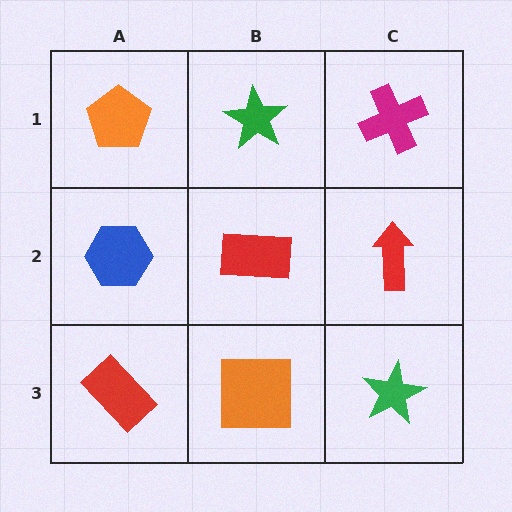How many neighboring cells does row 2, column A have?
3.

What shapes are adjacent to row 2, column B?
A green star (row 1, column B), an orange square (row 3, column B), a blue hexagon (row 2, column A), a red arrow (row 2, column C).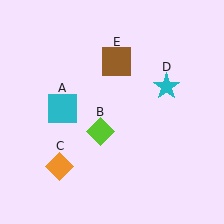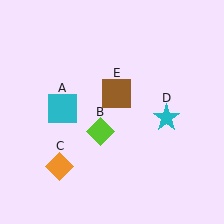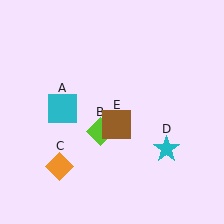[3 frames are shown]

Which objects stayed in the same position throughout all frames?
Cyan square (object A) and lime diamond (object B) and orange diamond (object C) remained stationary.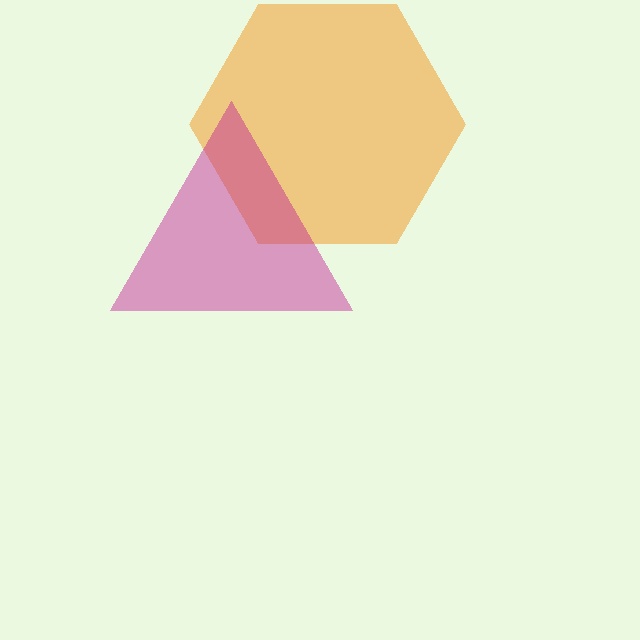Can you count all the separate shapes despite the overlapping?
Yes, there are 2 separate shapes.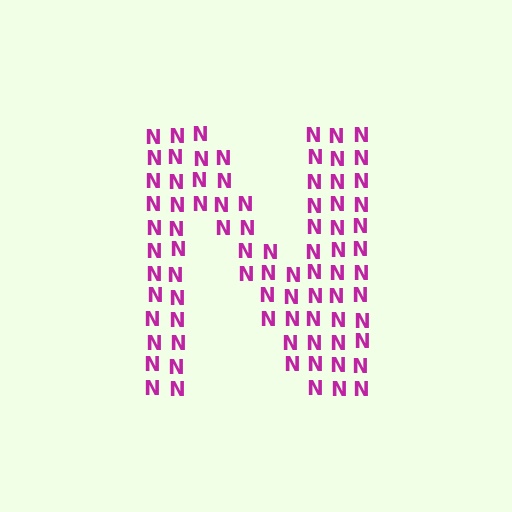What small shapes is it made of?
It is made of small letter N's.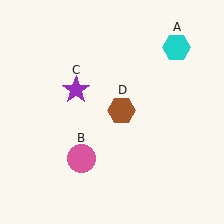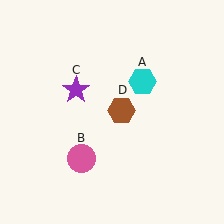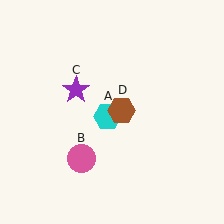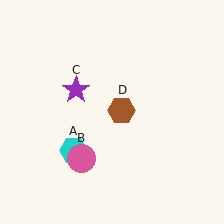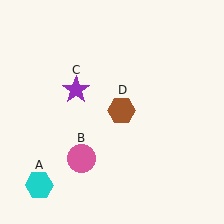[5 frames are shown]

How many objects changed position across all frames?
1 object changed position: cyan hexagon (object A).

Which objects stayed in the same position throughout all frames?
Pink circle (object B) and purple star (object C) and brown hexagon (object D) remained stationary.